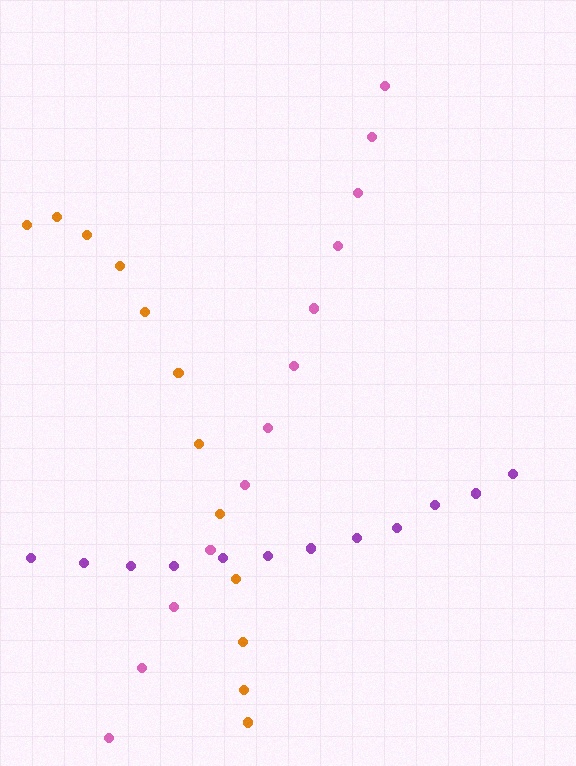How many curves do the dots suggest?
There are 3 distinct paths.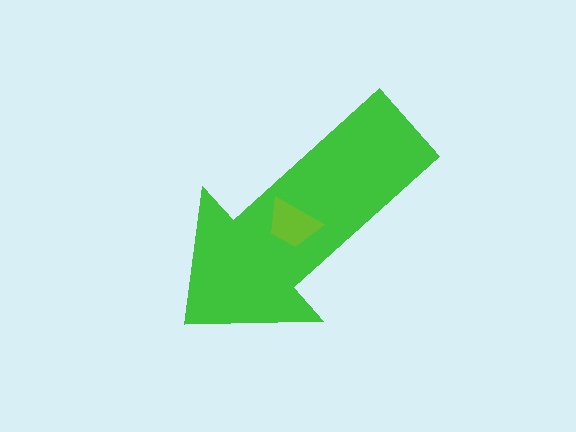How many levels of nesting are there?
2.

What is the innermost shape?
The lime trapezoid.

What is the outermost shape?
The green arrow.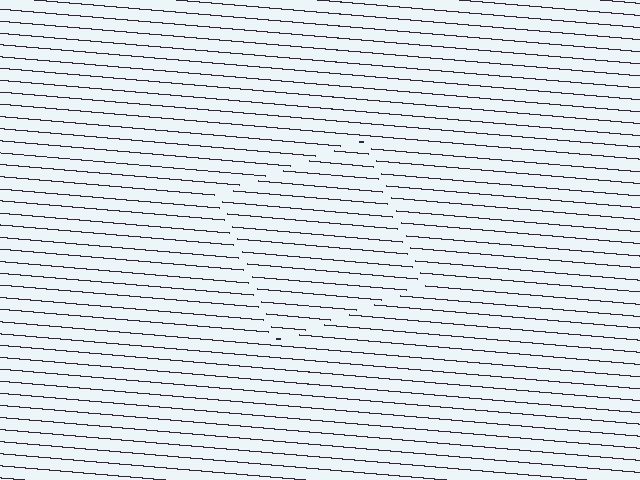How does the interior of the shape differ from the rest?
The interior of the shape contains the same grating, shifted by half a period — the contour is defined by the phase discontinuity where line-ends from the inner and outer gratings abut.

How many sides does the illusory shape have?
4 sides — the line-ends trace a square.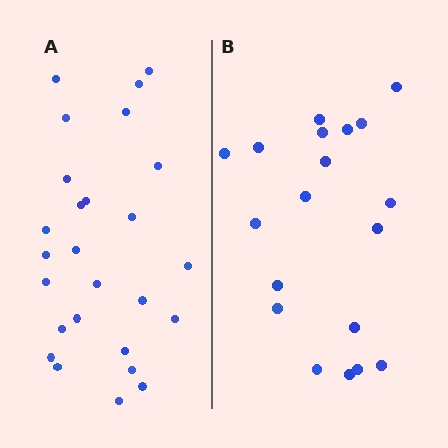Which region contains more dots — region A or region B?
Region A (the left region) has more dots.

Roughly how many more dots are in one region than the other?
Region A has roughly 8 or so more dots than region B.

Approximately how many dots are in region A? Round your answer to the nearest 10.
About 30 dots. (The exact count is 26, which rounds to 30.)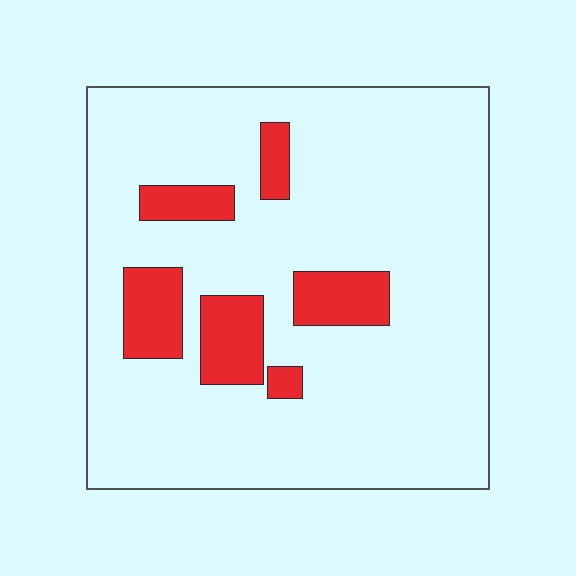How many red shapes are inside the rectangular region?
6.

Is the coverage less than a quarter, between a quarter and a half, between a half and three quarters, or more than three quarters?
Less than a quarter.